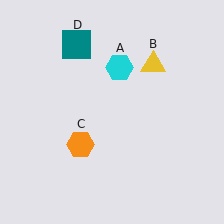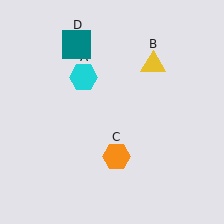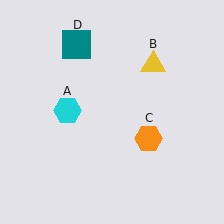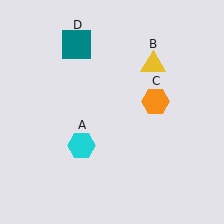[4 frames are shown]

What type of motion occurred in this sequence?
The cyan hexagon (object A), orange hexagon (object C) rotated counterclockwise around the center of the scene.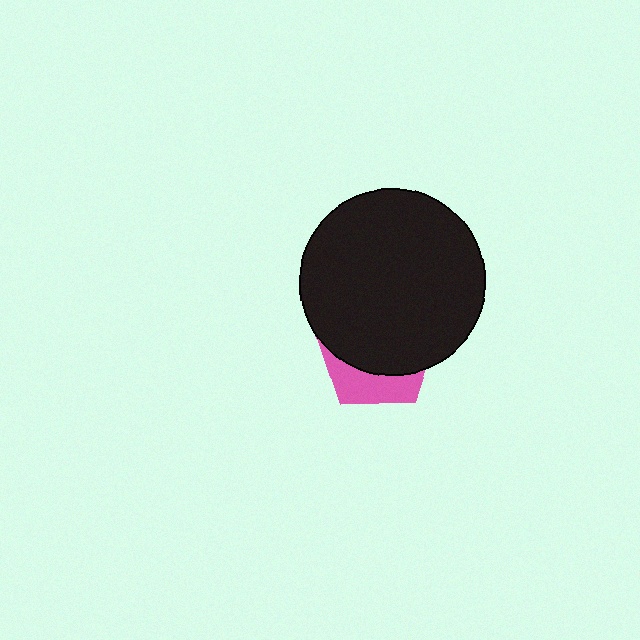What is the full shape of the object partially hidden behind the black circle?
The partially hidden object is a pink pentagon.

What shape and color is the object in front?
The object in front is a black circle.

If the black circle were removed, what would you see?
You would see the complete pink pentagon.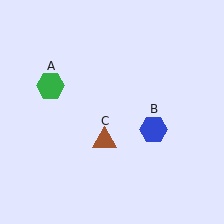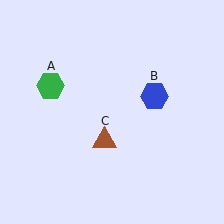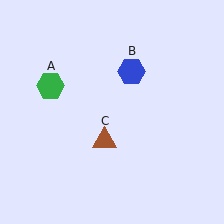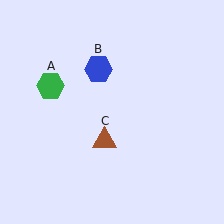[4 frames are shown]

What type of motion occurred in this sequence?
The blue hexagon (object B) rotated counterclockwise around the center of the scene.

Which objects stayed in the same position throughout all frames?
Green hexagon (object A) and brown triangle (object C) remained stationary.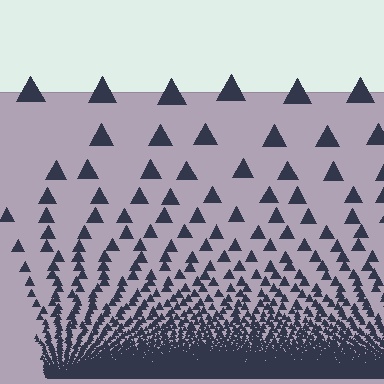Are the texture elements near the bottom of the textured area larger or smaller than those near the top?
Smaller. The gradient is inverted — elements near the bottom are smaller and denser.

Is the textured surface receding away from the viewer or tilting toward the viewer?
The surface appears to tilt toward the viewer. Texture elements get larger and sparser toward the top.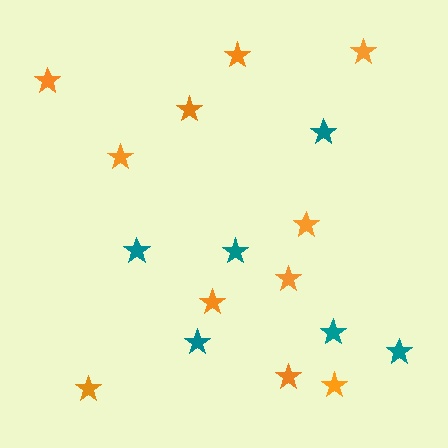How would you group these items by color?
There are 2 groups: one group of orange stars (11) and one group of teal stars (6).